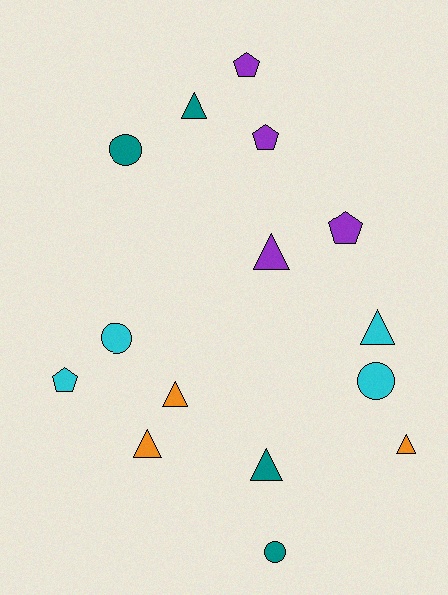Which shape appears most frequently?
Triangle, with 7 objects.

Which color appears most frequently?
Purple, with 4 objects.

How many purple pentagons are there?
There are 3 purple pentagons.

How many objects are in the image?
There are 15 objects.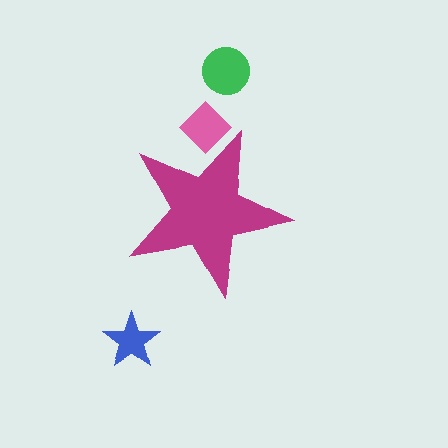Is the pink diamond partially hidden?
Yes, the pink diamond is partially hidden behind the magenta star.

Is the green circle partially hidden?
No, the green circle is fully visible.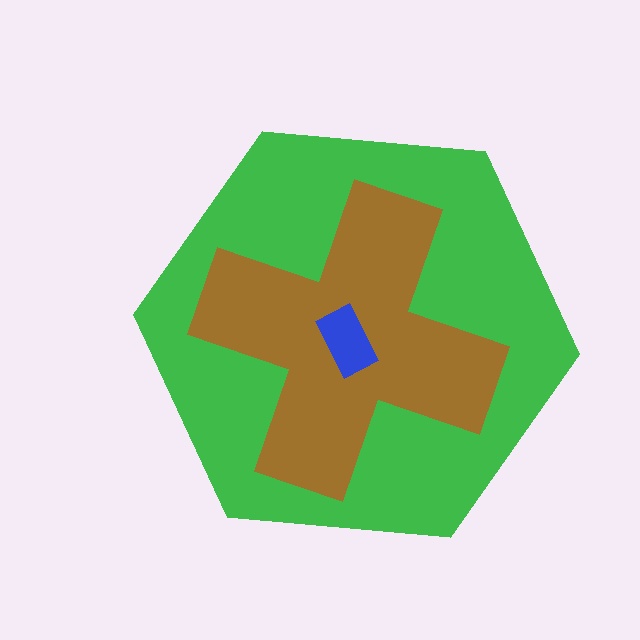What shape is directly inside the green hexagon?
The brown cross.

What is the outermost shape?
The green hexagon.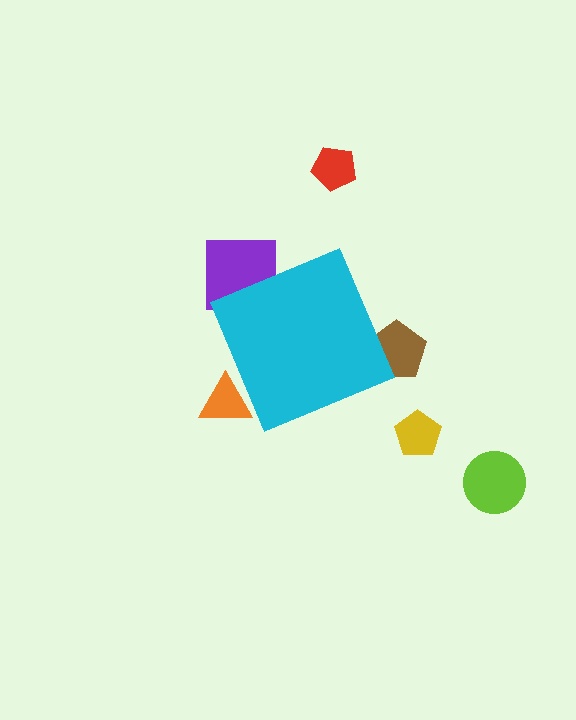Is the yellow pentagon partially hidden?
No, the yellow pentagon is fully visible.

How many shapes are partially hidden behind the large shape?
3 shapes are partially hidden.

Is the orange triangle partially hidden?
Yes, the orange triangle is partially hidden behind the cyan diamond.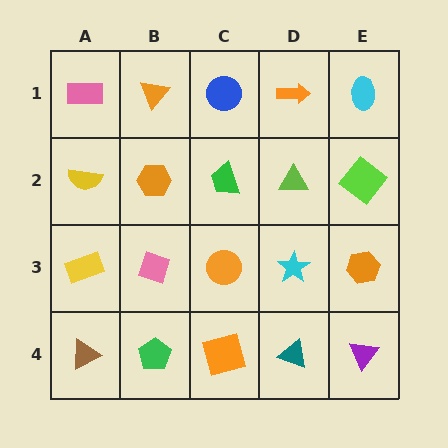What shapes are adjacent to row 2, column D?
An orange arrow (row 1, column D), a cyan star (row 3, column D), a green trapezoid (row 2, column C), a lime diamond (row 2, column E).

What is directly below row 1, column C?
A green trapezoid.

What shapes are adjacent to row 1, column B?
An orange hexagon (row 2, column B), a pink rectangle (row 1, column A), a blue circle (row 1, column C).